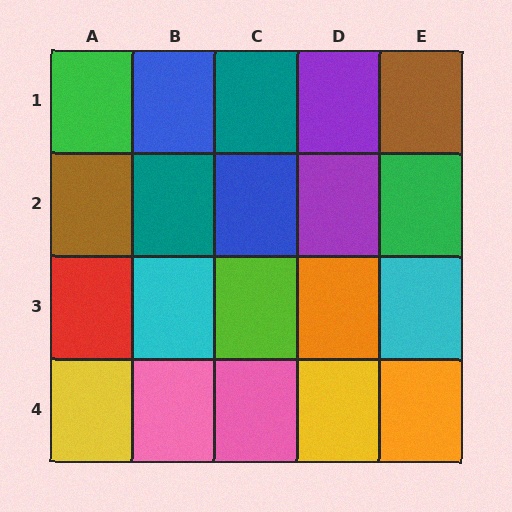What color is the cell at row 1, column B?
Blue.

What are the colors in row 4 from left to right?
Yellow, pink, pink, yellow, orange.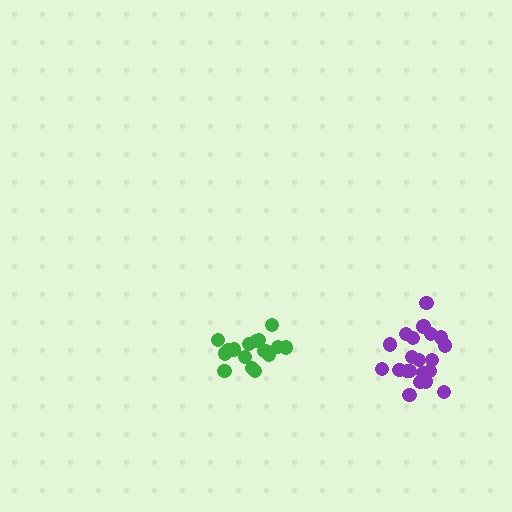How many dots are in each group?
Group 1: 17 dots, Group 2: 21 dots (38 total).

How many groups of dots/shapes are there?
There are 2 groups.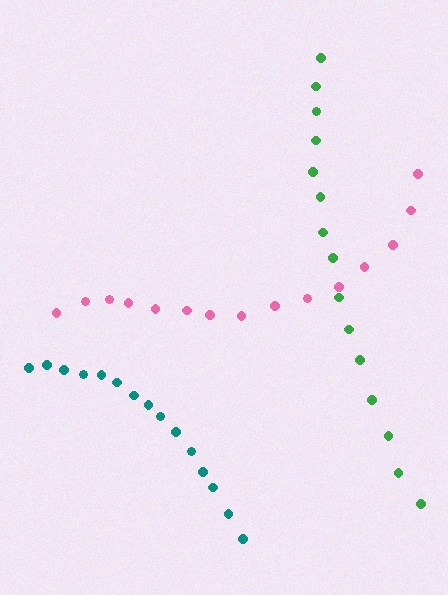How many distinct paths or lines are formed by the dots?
There are 3 distinct paths.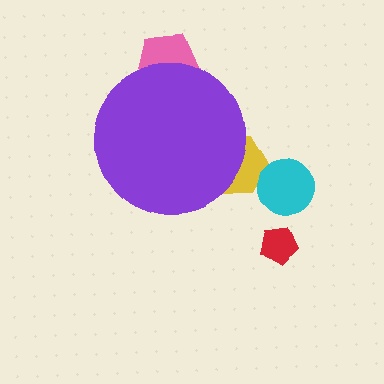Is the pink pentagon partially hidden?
Yes, the pink pentagon is partially hidden behind the purple circle.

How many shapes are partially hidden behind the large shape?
2 shapes are partially hidden.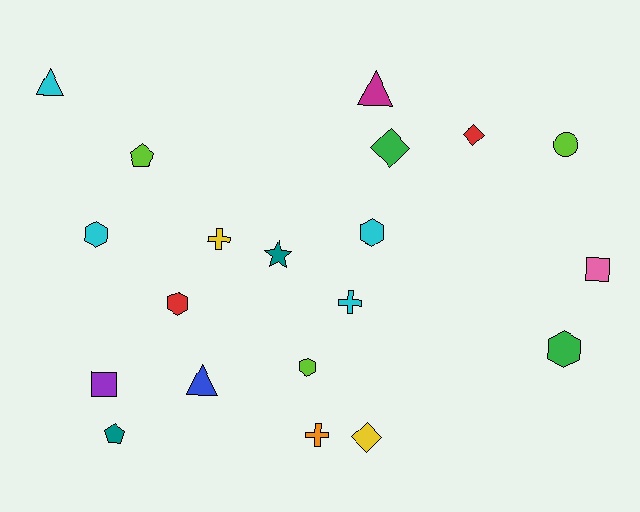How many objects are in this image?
There are 20 objects.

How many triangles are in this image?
There are 3 triangles.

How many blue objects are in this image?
There is 1 blue object.